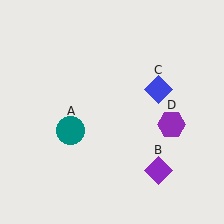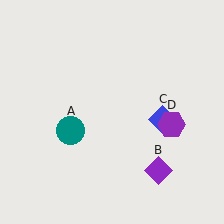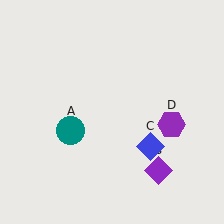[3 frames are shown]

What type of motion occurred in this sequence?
The blue diamond (object C) rotated clockwise around the center of the scene.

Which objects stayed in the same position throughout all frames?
Teal circle (object A) and purple diamond (object B) and purple hexagon (object D) remained stationary.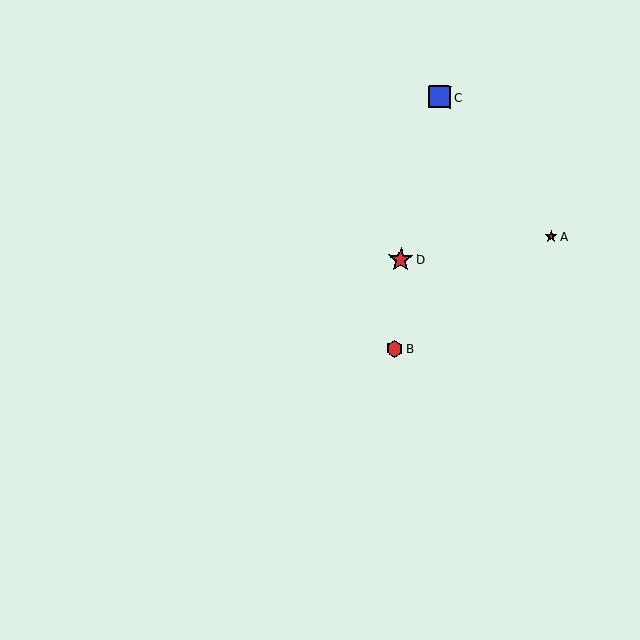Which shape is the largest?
The red star (labeled D) is the largest.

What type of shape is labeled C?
Shape C is a blue square.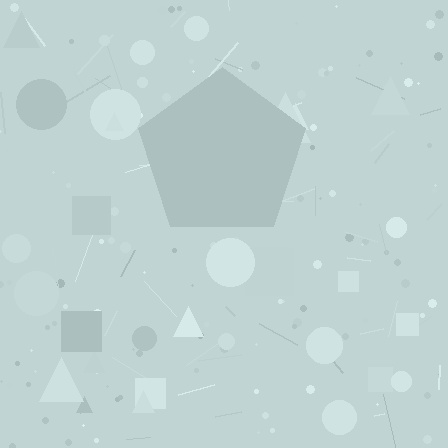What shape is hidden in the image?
A pentagon is hidden in the image.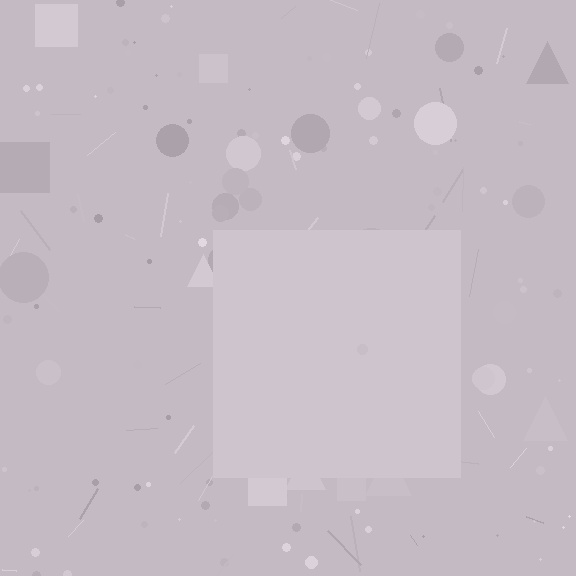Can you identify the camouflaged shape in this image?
The camouflaged shape is a square.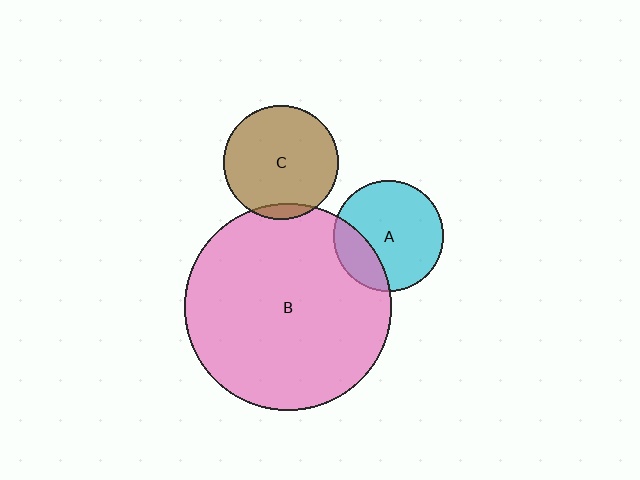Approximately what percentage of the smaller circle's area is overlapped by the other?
Approximately 25%.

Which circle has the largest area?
Circle B (pink).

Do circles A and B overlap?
Yes.